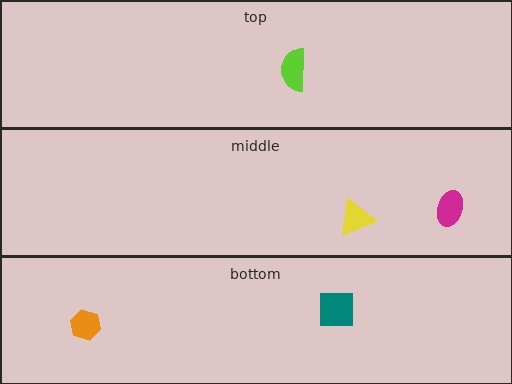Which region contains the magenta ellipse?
The middle region.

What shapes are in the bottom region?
The orange hexagon, the teal square.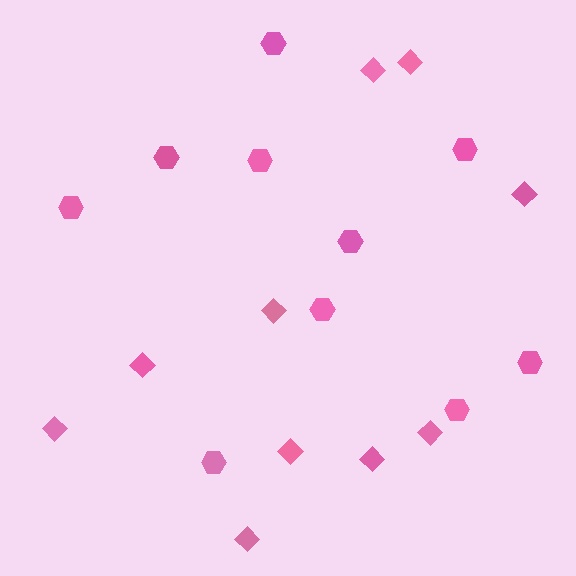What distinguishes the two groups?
There are 2 groups: one group of diamonds (10) and one group of hexagons (10).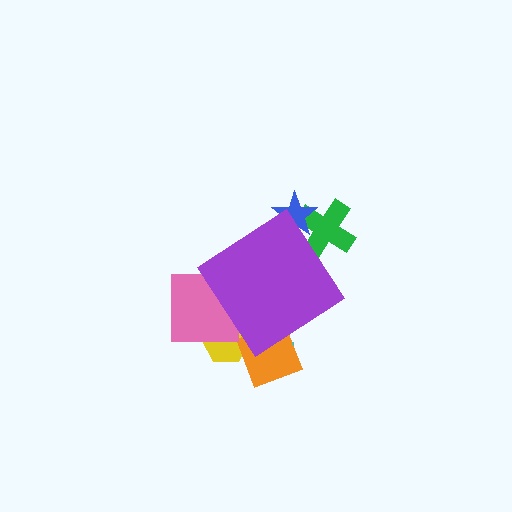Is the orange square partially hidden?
Yes, the orange square is partially hidden behind the purple diamond.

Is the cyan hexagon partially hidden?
Yes, the cyan hexagon is partially hidden behind the purple diamond.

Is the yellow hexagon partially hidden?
Yes, the yellow hexagon is partially hidden behind the purple diamond.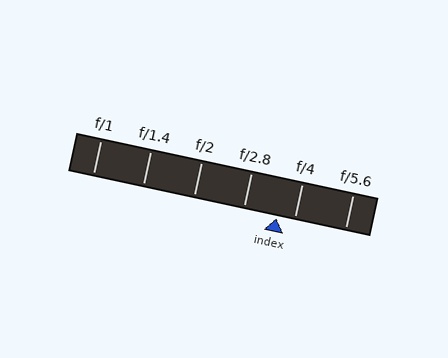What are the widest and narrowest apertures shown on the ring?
The widest aperture shown is f/1 and the narrowest is f/5.6.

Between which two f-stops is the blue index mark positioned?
The index mark is between f/2.8 and f/4.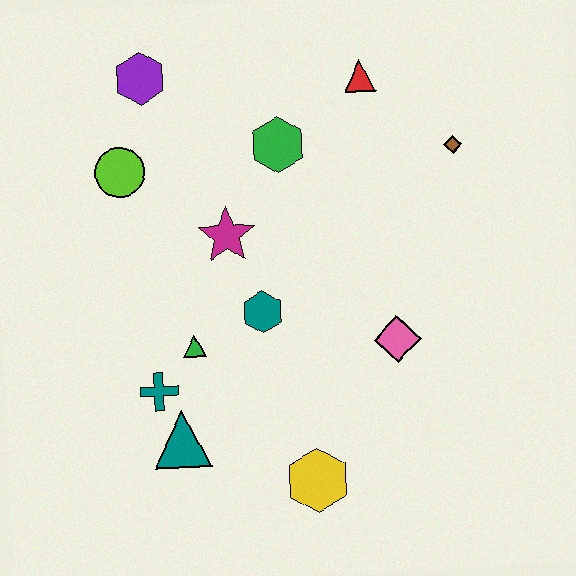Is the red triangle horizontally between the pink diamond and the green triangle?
Yes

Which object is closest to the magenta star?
The teal hexagon is closest to the magenta star.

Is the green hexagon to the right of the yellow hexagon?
No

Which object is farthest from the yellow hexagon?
The purple hexagon is farthest from the yellow hexagon.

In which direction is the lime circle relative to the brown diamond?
The lime circle is to the left of the brown diamond.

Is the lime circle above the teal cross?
Yes